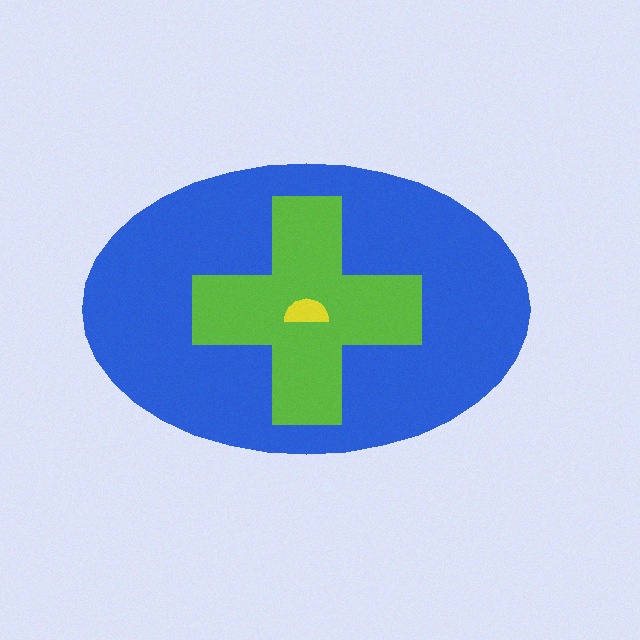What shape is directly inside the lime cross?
The yellow semicircle.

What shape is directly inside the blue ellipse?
The lime cross.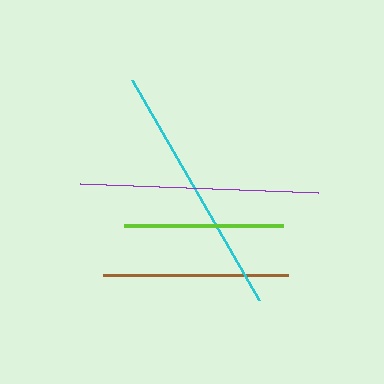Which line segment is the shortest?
The lime line is the shortest at approximately 159 pixels.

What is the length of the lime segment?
The lime segment is approximately 159 pixels long.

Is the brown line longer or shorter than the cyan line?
The cyan line is longer than the brown line.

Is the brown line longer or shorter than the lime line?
The brown line is longer than the lime line.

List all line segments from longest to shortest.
From longest to shortest: cyan, purple, brown, lime.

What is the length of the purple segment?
The purple segment is approximately 239 pixels long.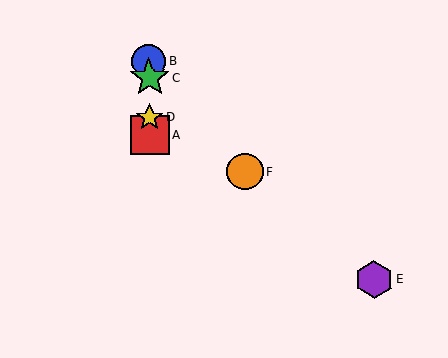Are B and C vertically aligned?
Yes, both are at x≈149.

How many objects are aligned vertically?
4 objects (A, B, C, D) are aligned vertically.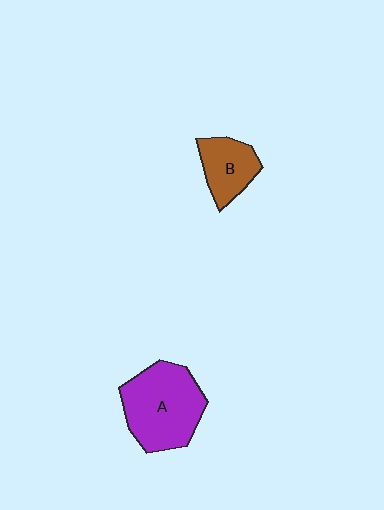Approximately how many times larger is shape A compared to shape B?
Approximately 1.9 times.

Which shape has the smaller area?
Shape B (brown).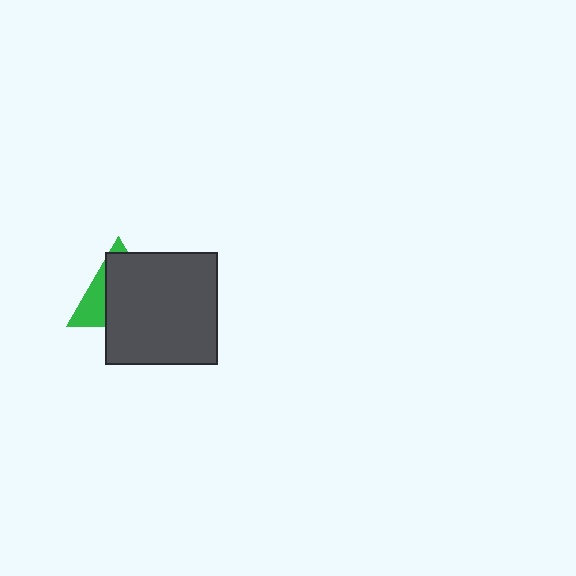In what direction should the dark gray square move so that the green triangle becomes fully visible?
The dark gray square should move toward the lower-right. That is the shortest direction to clear the overlap and leave the green triangle fully visible.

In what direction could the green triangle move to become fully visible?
The green triangle could move toward the upper-left. That would shift it out from behind the dark gray square entirely.